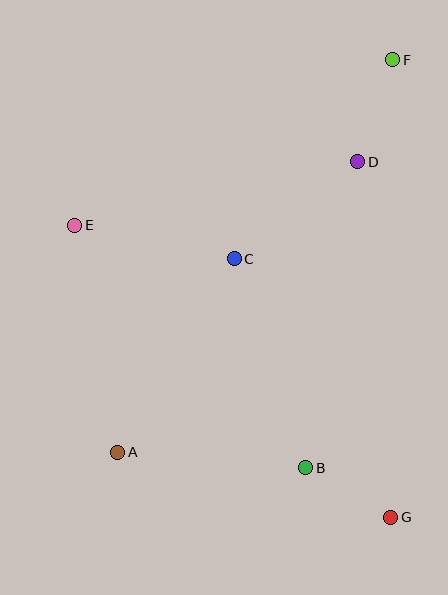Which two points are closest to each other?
Points B and G are closest to each other.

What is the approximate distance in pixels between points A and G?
The distance between A and G is approximately 281 pixels.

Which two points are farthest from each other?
Points A and F are farthest from each other.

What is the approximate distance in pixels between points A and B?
The distance between A and B is approximately 189 pixels.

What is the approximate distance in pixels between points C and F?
The distance between C and F is approximately 254 pixels.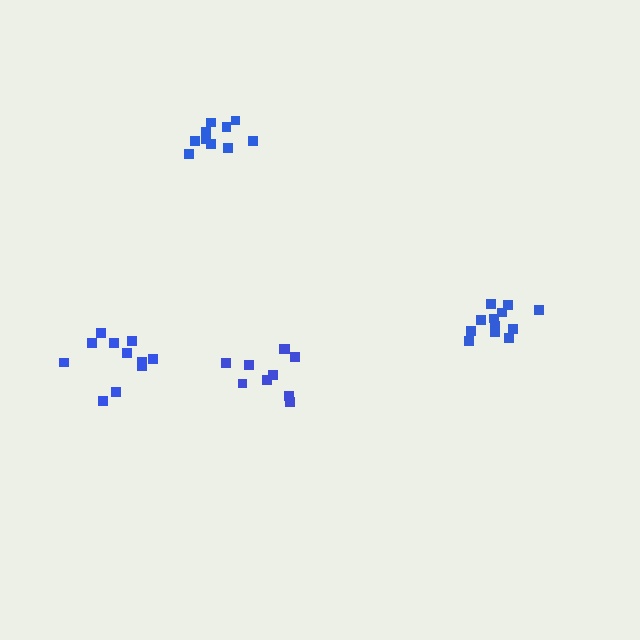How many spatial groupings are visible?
There are 4 spatial groupings.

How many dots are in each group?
Group 1: 11 dots, Group 2: 10 dots, Group 3: 10 dots, Group 4: 12 dots (43 total).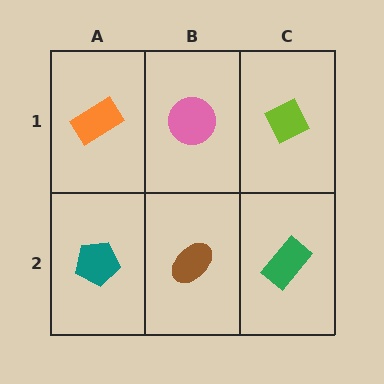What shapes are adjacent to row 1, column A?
A teal pentagon (row 2, column A), a pink circle (row 1, column B).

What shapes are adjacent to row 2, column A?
An orange rectangle (row 1, column A), a brown ellipse (row 2, column B).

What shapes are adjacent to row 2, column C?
A lime diamond (row 1, column C), a brown ellipse (row 2, column B).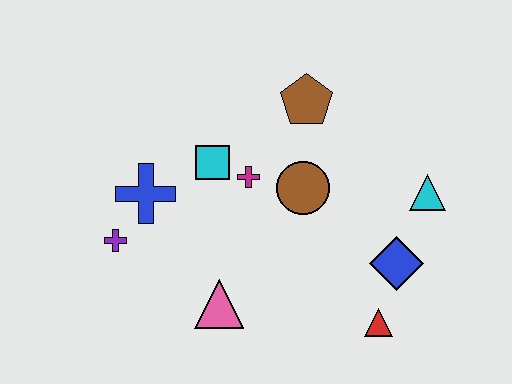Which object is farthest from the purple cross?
The cyan triangle is farthest from the purple cross.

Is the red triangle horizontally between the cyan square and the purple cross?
No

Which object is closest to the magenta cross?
The cyan square is closest to the magenta cross.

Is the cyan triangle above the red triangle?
Yes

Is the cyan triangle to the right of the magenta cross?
Yes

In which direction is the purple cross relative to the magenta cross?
The purple cross is to the left of the magenta cross.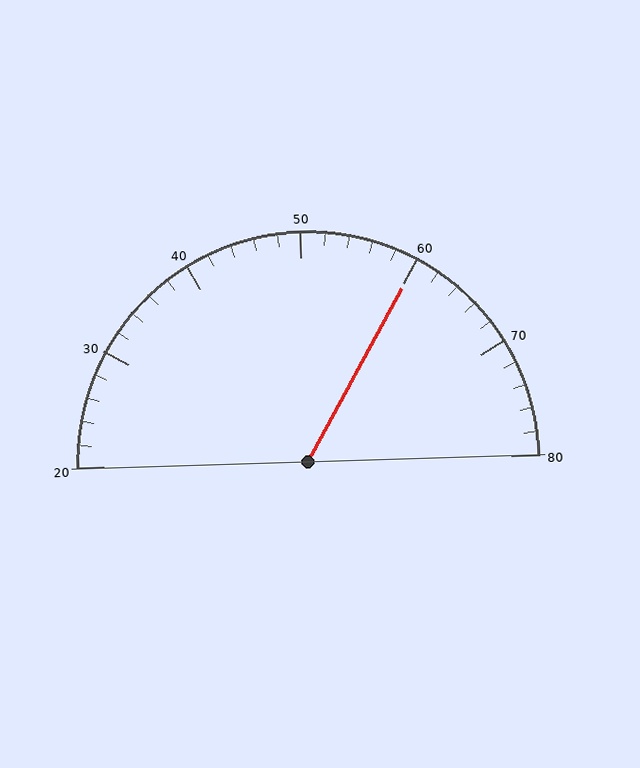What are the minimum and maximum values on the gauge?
The gauge ranges from 20 to 80.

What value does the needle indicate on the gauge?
The needle indicates approximately 60.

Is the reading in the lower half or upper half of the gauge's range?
The reading is in the upper half of the range (20 to 80).